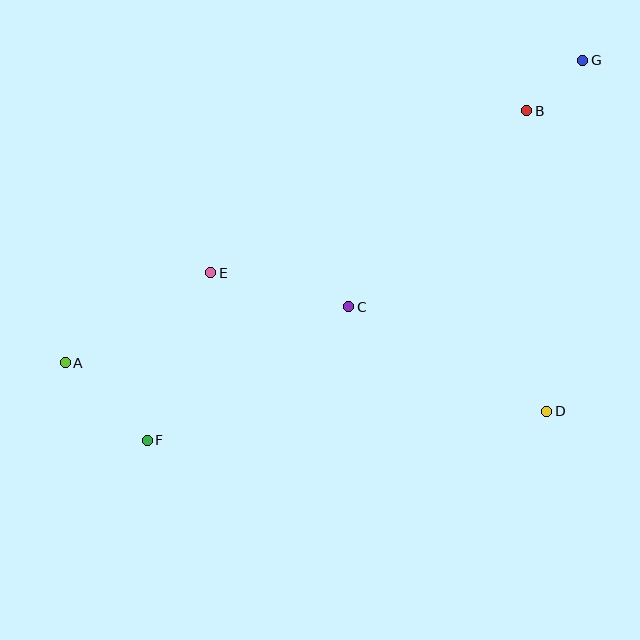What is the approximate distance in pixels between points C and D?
The distance between C and D is approximately 224 pixels.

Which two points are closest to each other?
Points B and G are closest to each other.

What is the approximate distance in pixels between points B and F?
The distance between B and F is approximately 502 pixels.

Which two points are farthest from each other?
Points A and G are farthest from each other.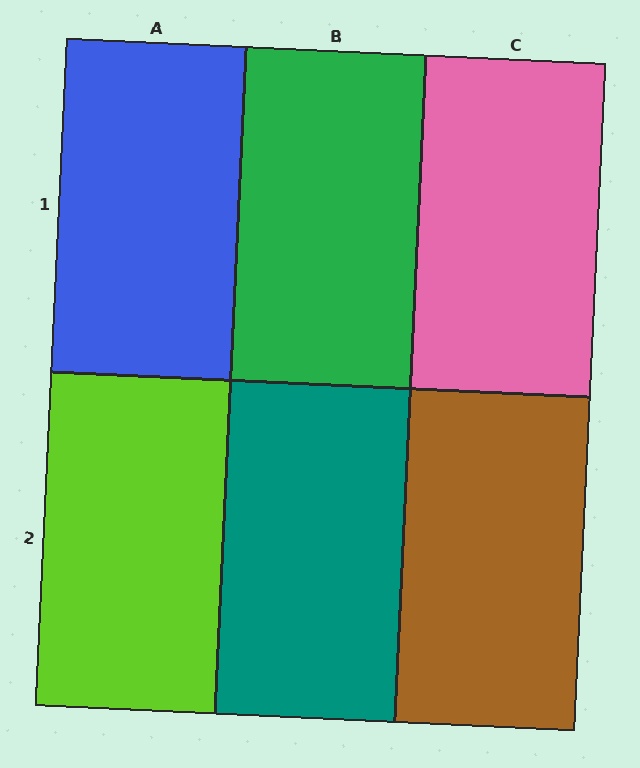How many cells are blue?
1 cell is blue.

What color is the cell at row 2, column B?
Teal.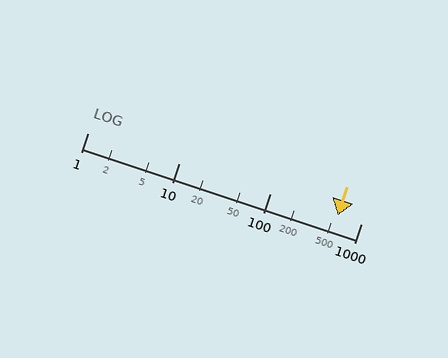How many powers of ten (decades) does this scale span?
The scale spans 3 decades, from 1 to 1000.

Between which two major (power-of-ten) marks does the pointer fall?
The pointer is between 100 and 1000.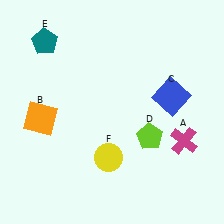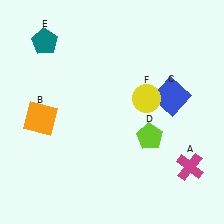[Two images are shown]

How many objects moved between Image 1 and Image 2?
2 objects moved between the two images.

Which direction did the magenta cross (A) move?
The magenta cross (A) moved down.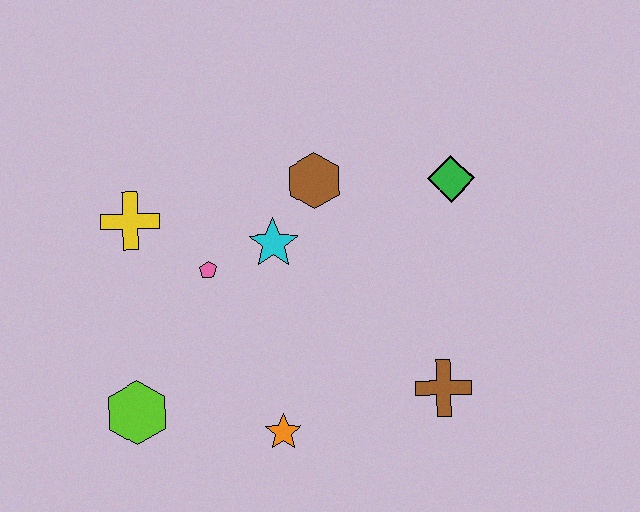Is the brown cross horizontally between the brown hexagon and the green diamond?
Yes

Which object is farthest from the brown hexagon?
The lime hexagon is farthest from the brown hexagon.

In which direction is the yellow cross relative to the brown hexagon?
The yellow cross is to the left of the brown hexagon.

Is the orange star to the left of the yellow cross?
No